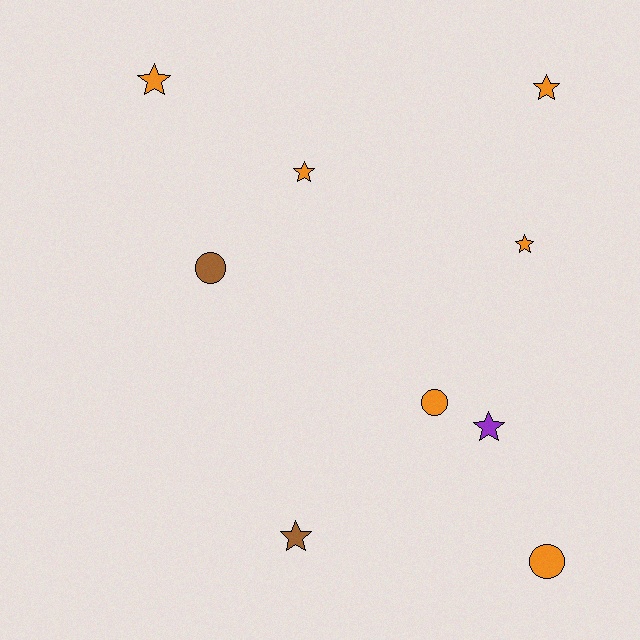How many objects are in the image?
There are 9 objects.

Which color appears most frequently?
Orange, with 6 objects.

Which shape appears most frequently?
Star, with 6 objects.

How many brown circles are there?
There is 1 brown circle.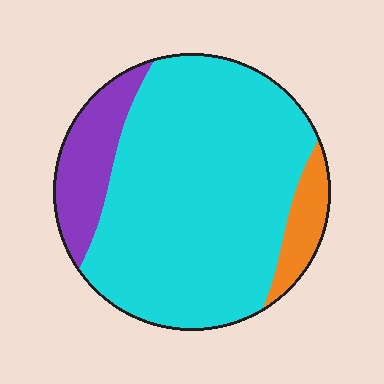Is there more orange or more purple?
Purple.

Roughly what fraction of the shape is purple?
Purple covers roughly 15% of the shape.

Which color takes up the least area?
Orange, at roughly 10%.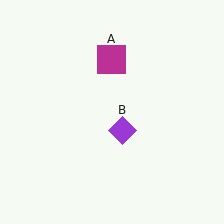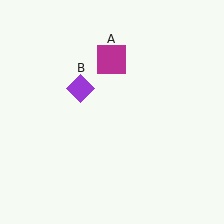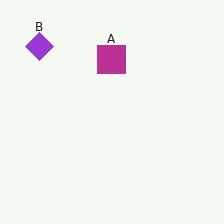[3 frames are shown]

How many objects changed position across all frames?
1 object changed position: purple diamond (object B).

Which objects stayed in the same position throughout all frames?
Magenta square (object A) remained stationary.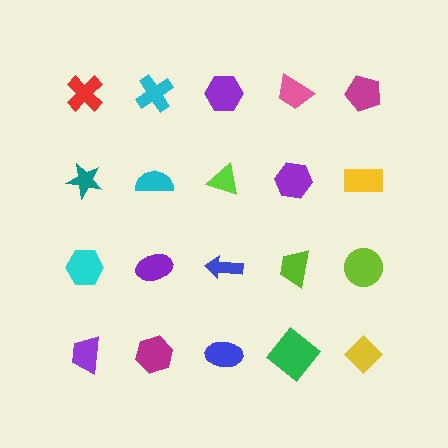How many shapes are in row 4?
5 shapes.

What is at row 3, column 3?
A blue arrow.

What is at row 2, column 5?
A yellow rectangle.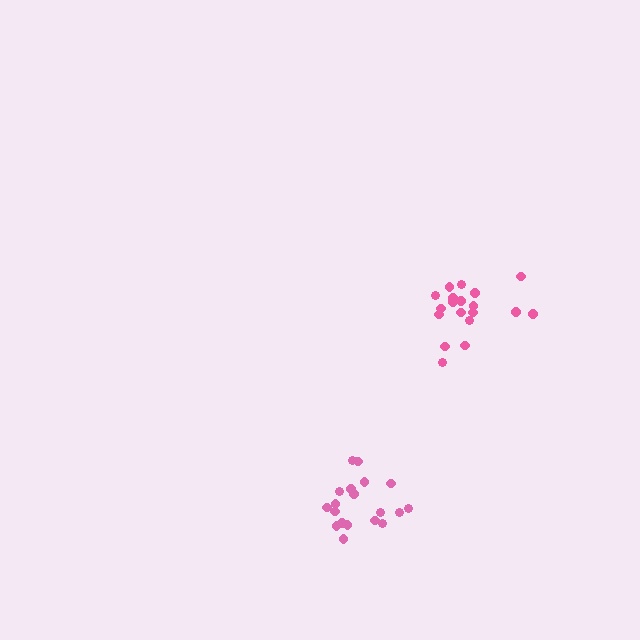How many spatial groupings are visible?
There are 2 spatial groupings.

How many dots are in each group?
Group 1: 19 dots, Group 2: 19 dots (38 total).